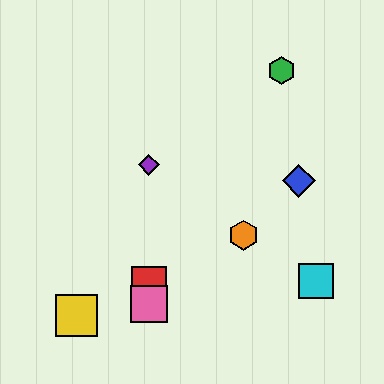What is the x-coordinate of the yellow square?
The yellow square is at x≈77.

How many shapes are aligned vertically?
3 shapes (the red square, the purple diamond, the pink square) are aligned vertically.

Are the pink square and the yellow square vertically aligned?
No, the pink square is at x≈149 and the yellow square is at x≈77.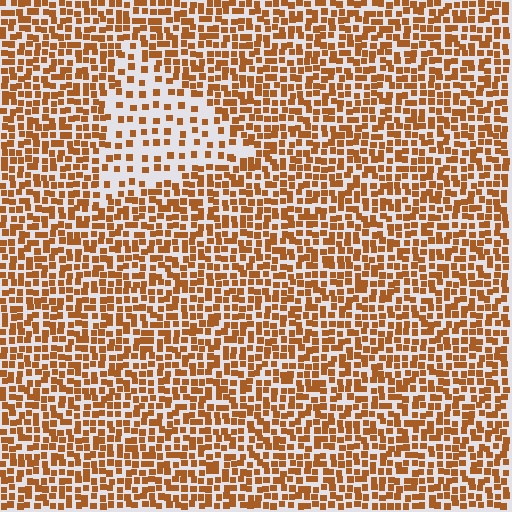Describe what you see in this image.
The image contains small brown elements arranged at two different densities. A triangle-shaped region is visible where the elements are less densely packed than the surrounding area.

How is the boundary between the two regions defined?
The boundary is defined by a change in element density (approximately 2.3x ratio). All elements are the same color, size, and shape.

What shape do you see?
I see a triangle.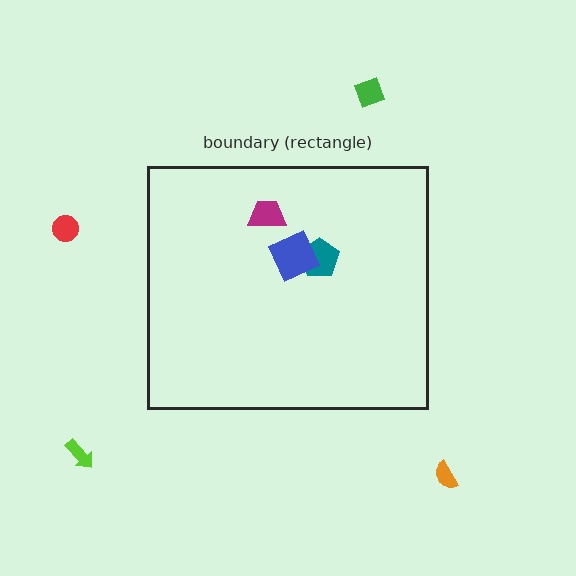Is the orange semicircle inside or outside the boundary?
Outside.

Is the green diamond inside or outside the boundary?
Outside.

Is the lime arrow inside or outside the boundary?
Outside.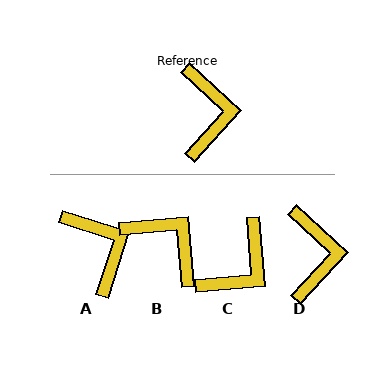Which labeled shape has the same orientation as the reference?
D.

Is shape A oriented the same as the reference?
No, it is off by about 24 degrees.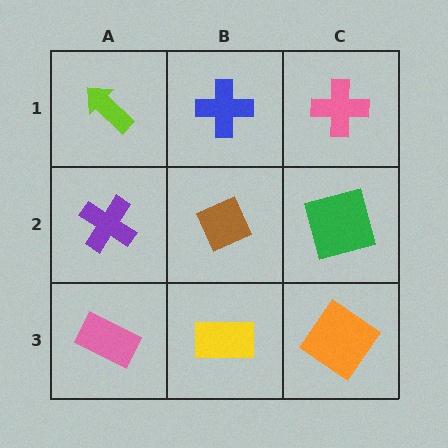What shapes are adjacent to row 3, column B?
A brown diamond (row 2, column B), a pink rectangle (row 3, column A), an orange diamond (row 3, column C).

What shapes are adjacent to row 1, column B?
A brown diamond (row 2, column B), a lime arrow (row 1, column A), a pink cross (row 1, column C).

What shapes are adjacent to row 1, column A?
A purple cross (row 2, column A), a blue cross (row 1, column B).